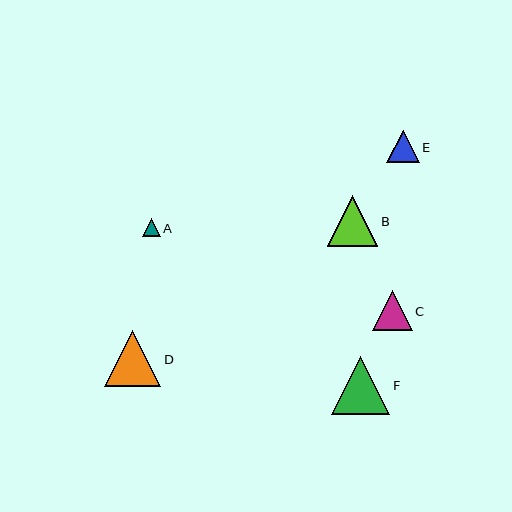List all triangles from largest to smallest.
From largest to smallest: F, D, B, C, E, A.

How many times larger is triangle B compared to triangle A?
Triangle B is approximately 2.9 times the size of triangle A.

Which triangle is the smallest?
Triangle A is the smallest with a size of approximately 17 pixels.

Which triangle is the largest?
Triangle F is the largest with a size of approximately 58 pixels.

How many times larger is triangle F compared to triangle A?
Triangle F is approximately 3.3 times the size of triangle A.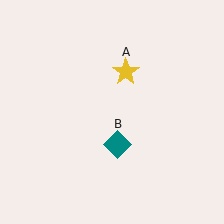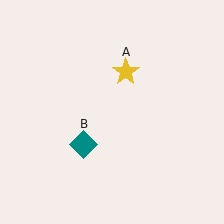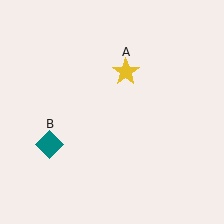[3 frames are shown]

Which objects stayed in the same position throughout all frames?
Yellow star (object A) remained stationary.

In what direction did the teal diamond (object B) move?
The teal diamond (object B) moved left.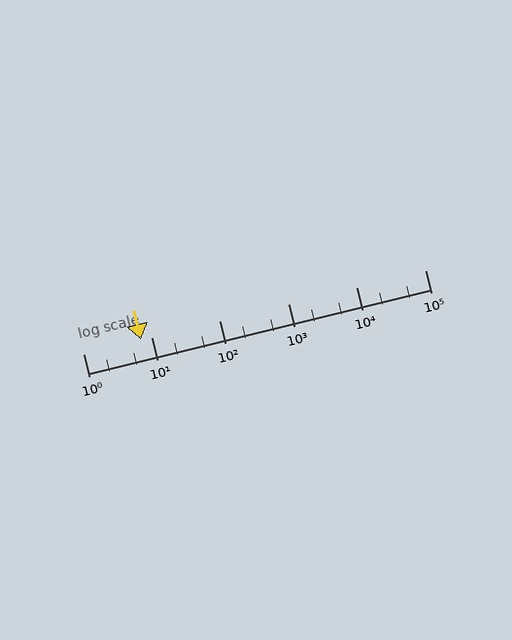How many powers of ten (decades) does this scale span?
The scale spans 5 decades, from 1 to 100000.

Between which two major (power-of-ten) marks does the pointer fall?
The pointer is between 1 and 10.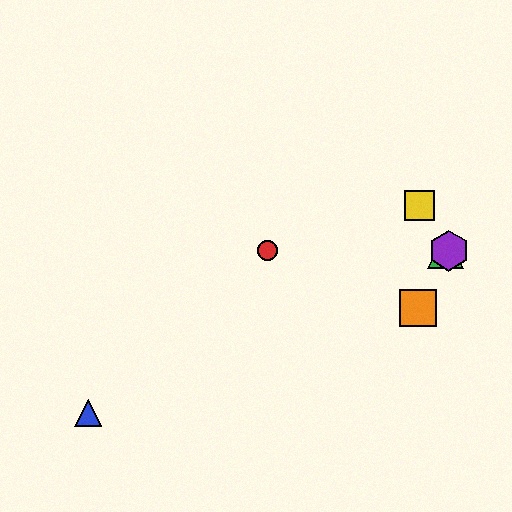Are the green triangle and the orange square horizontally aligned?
No, the green triangle is at y≈251 and the orange square is at y≈308.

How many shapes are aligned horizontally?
3 shapes (the red circle, the green triangle, the purple hexagon) are aligned horizontally.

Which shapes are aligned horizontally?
The red circle, the green triangle, the purple hexagon are aligned horizontally.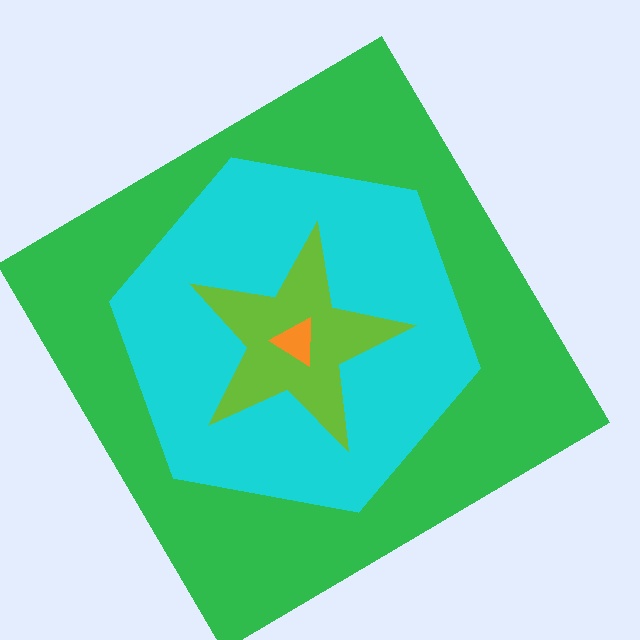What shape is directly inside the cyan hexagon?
The lime star.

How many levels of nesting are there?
4.